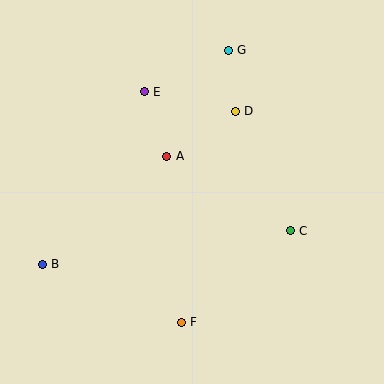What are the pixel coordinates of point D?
Point D is at (235, 111).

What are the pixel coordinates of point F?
Point F is at (181, 322).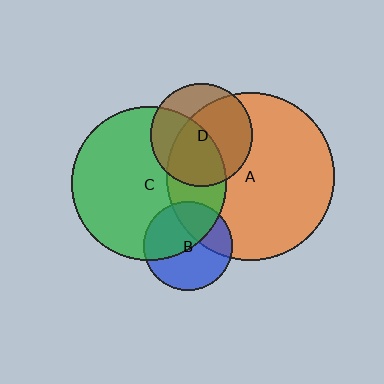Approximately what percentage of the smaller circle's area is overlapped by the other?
Approximately 50%.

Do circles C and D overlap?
Yes.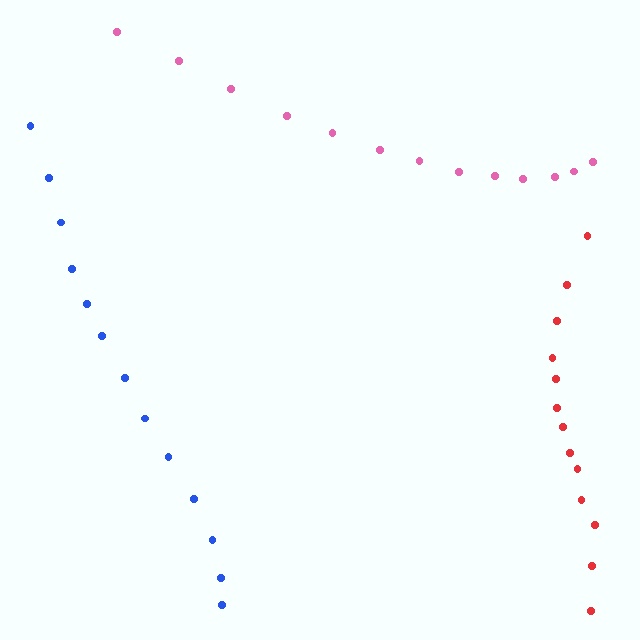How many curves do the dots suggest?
There are 3 distinct paths.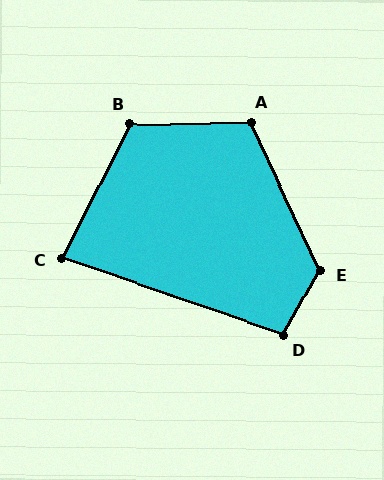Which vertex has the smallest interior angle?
C, at approximately 82 degrees.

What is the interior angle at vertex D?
Approximately 101 degrees (obtuse).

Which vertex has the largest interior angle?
E, at approximately 125 degrees.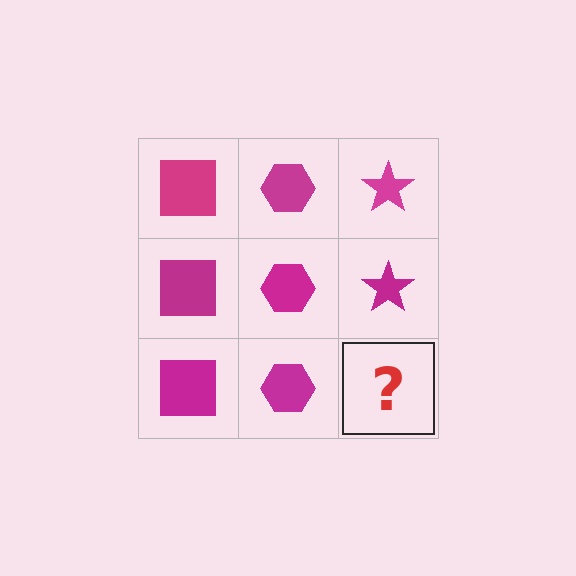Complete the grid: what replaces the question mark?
The question mark should be replaced with a magenta star.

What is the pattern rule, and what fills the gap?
The rule is that each column has a consistent shape. The gap should be filled with a magenta star.